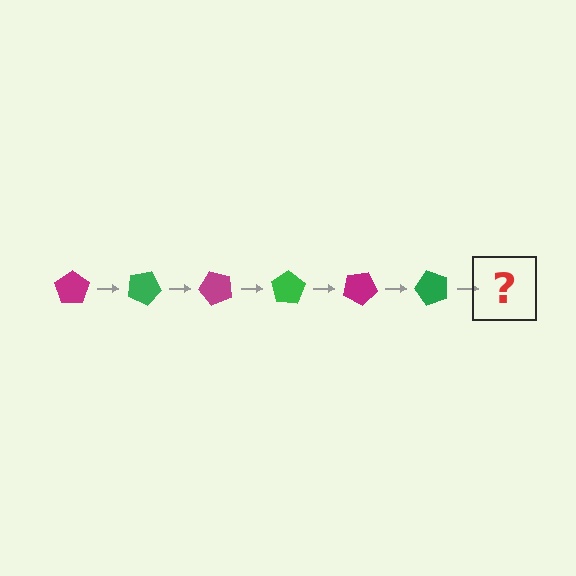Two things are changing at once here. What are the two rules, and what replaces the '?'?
The two rules are that it rotates 25 degrees each step and the color cycles through magenta and green. The '?' should be a magenta pentagon, rotated 150 degrees from the start.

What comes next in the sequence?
The next element should be a magenta pentagon, rotated 150 degrees from the start.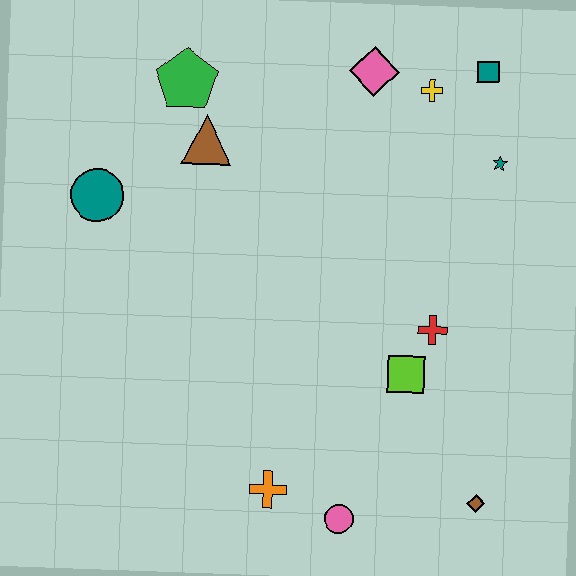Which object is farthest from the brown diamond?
The green pentagon is farthest from the brown diamond.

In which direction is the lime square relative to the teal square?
The lime square is below the teal square.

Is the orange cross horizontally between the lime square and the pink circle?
No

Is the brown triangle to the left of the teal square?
Yes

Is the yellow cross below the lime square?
No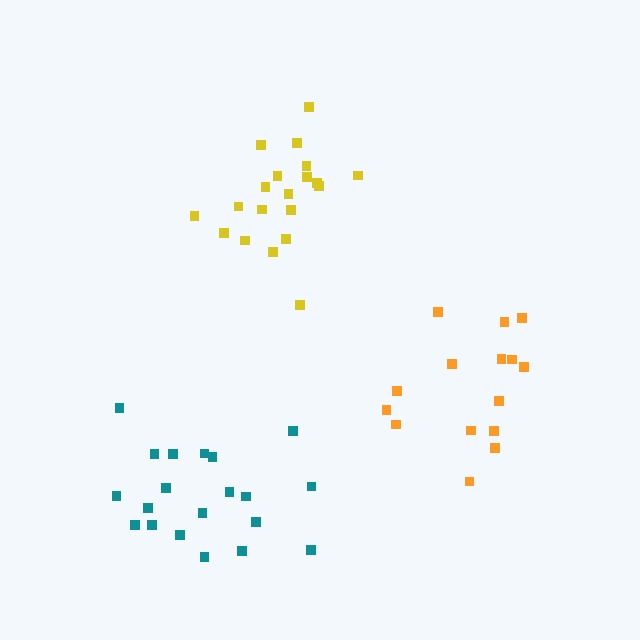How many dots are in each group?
Group 1: 20 dots, Group 2: 15 dots, Group 3: 20 dots (55 total).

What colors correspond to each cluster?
The clusters are colored: teal, orange, yellow.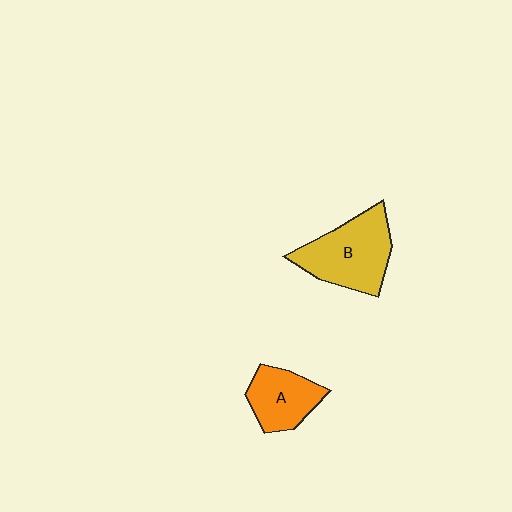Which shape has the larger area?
Shape B (yellow).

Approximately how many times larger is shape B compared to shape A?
Approximately 1.5 times.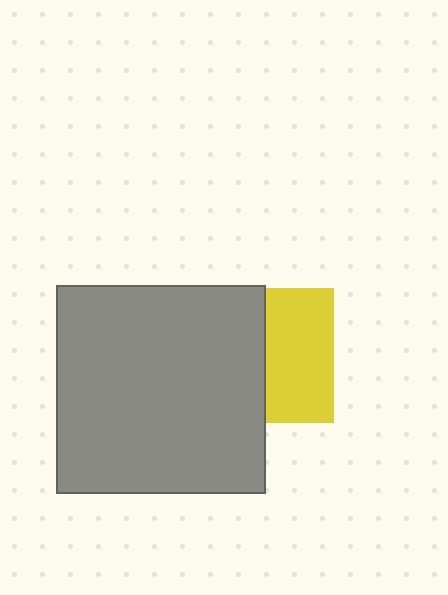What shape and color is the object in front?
The object in front is a gray square.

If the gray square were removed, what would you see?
You would see the complete yellow square.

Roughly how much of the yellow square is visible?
About half of it is visible (roughly 51%).